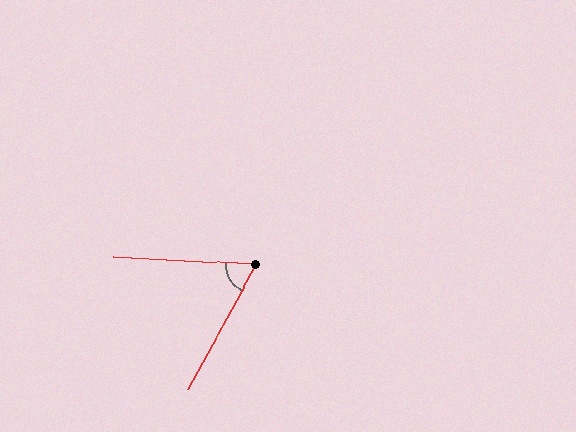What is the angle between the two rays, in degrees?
Approximately 64 degrees.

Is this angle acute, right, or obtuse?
It is acute.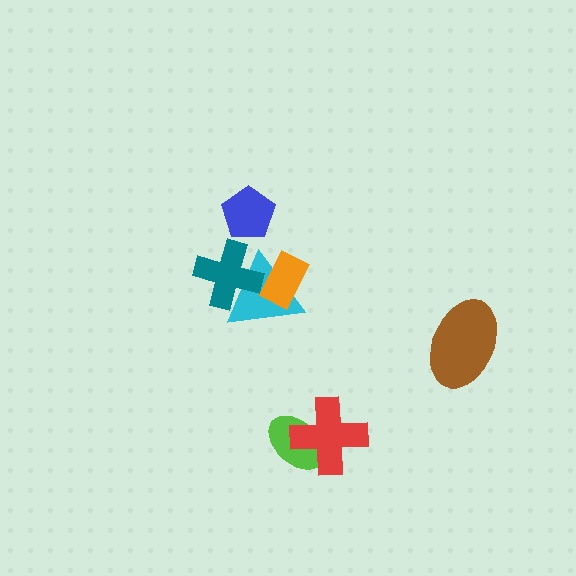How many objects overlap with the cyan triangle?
2 objects overlap with the cyan triangle.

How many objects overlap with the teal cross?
1 object overlaps with the teal cross.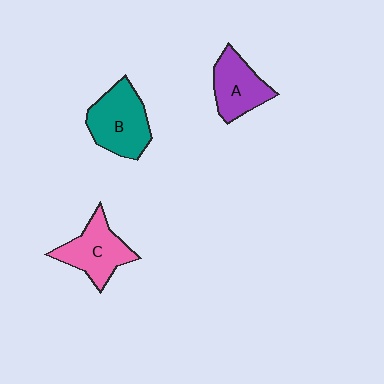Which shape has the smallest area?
Shape A (purple).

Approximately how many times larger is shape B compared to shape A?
Approximately 1.3 times.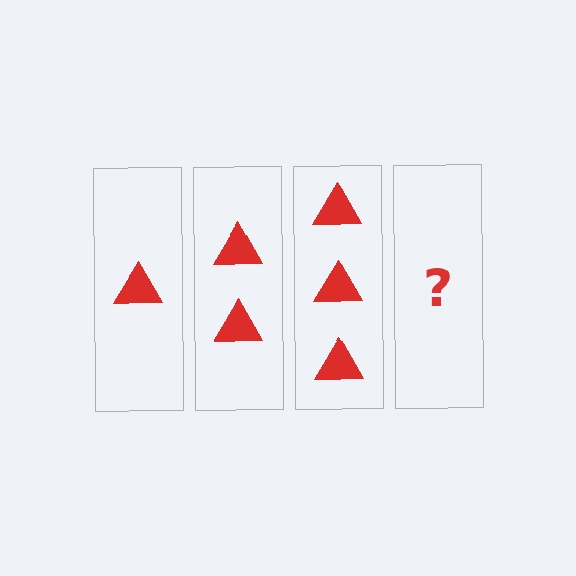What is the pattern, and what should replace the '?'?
The pattern is that each step adds one more triangle. The '?' should be 4 triangles.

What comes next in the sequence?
The next element should be 4 triangles.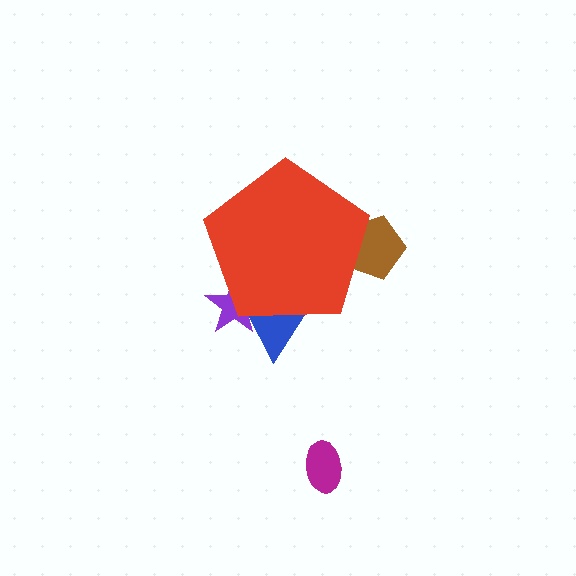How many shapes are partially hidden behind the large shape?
3 shapes are partially hidden.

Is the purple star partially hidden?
Yes, the purple star is partially hidden behind the red pentagon.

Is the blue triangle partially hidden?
Yes, the blue triangle is partially hidden behind the red pentagon.